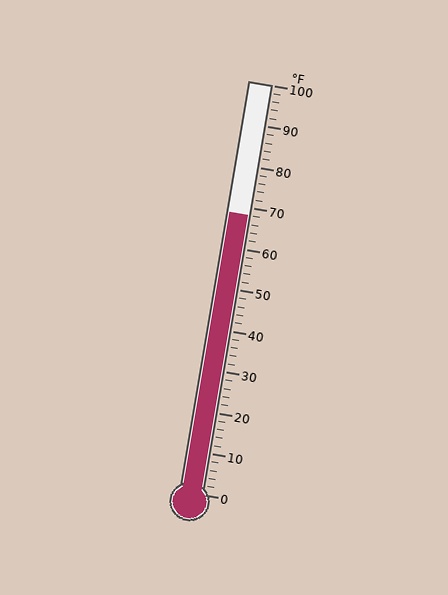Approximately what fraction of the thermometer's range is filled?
The thermometer is filled to approximately 70% of its range.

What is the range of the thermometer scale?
The thermometer scale ranges from 0°F to 100°F.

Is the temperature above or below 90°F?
The temperature is below 90°F.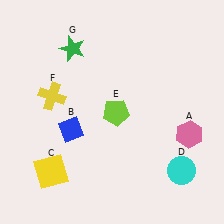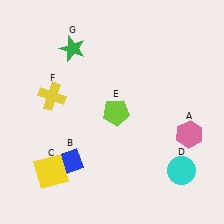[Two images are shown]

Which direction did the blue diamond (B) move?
The blue diamond (B) moved down.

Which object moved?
The blue diamond (B) moved down.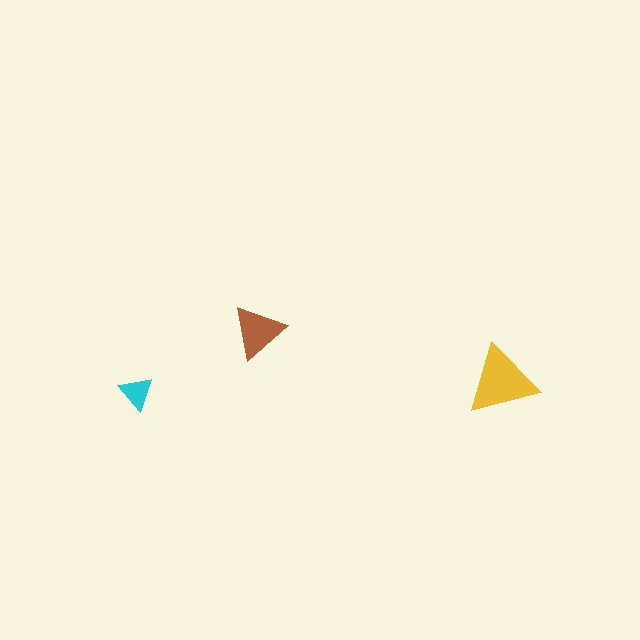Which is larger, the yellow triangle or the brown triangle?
The yellow one.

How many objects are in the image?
There are 3 objects in the image.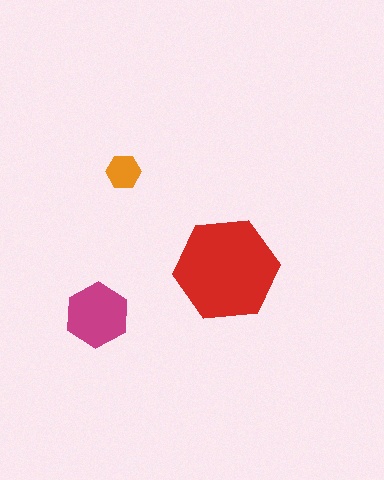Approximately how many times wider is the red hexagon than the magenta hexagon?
About 1.5 times wider.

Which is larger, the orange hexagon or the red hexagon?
The red one.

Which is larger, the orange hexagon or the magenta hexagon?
The magenta one.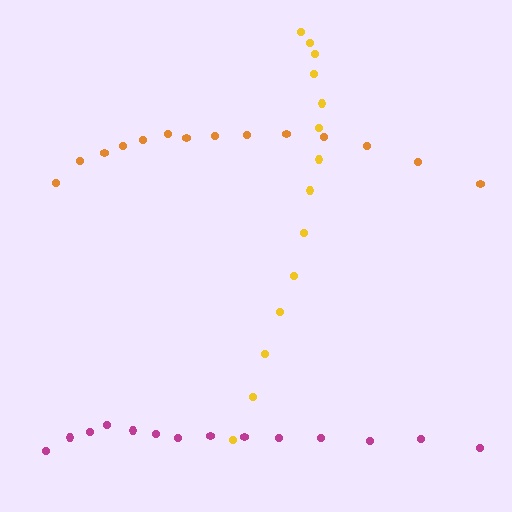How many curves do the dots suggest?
There are 3 distinct paths.